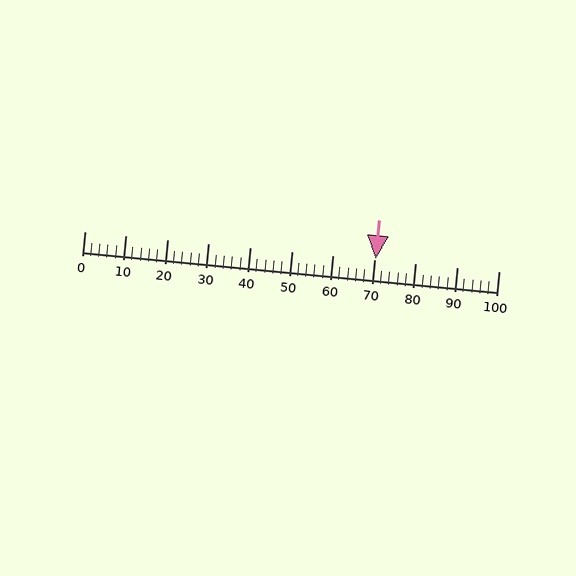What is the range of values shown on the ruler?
The ruler shows values from 0 to 100.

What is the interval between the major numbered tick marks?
The major tick marks are spaced 10 units apart.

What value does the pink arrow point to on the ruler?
The pink arrow points to approximately 70.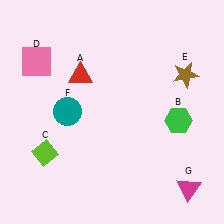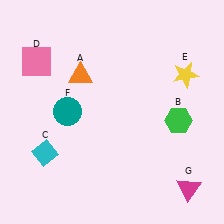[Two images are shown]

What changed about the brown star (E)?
In Image 1, E is brown. In Image 2, it changed to yellow.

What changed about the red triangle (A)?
In Image 1, A is red. In Image 2, it changed to orange.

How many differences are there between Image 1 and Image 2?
There are 3 differences between the two images.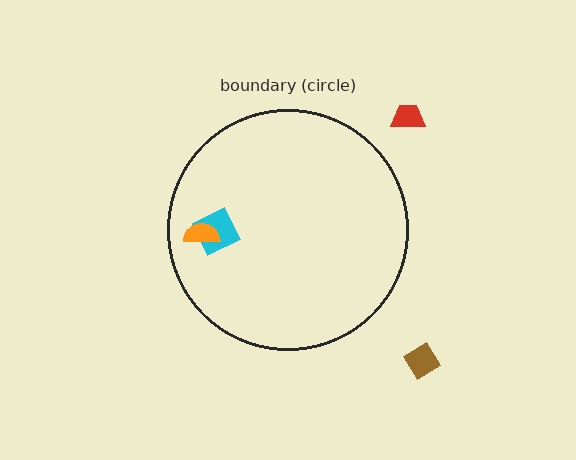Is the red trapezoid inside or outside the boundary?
Outside.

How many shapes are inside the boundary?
2 inside, 2 outside.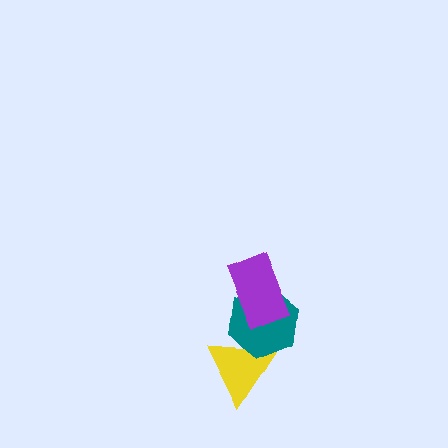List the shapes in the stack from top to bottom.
From top to bottom: the purple rectangle, the teal hexagon, the yellow triangle.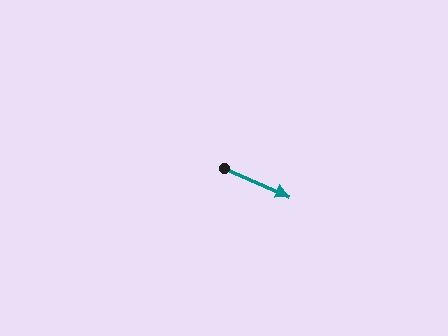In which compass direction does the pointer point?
Southeast.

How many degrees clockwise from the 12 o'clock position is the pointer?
Approximately 114 degrees.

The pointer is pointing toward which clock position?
Roughly 4 o'clock.